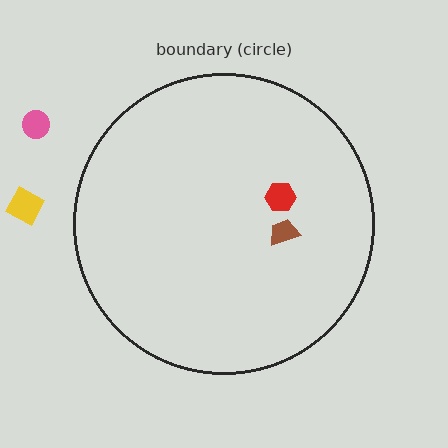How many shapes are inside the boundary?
2 inside, 2 outside.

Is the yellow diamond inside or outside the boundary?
Outside.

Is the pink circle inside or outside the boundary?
Outside.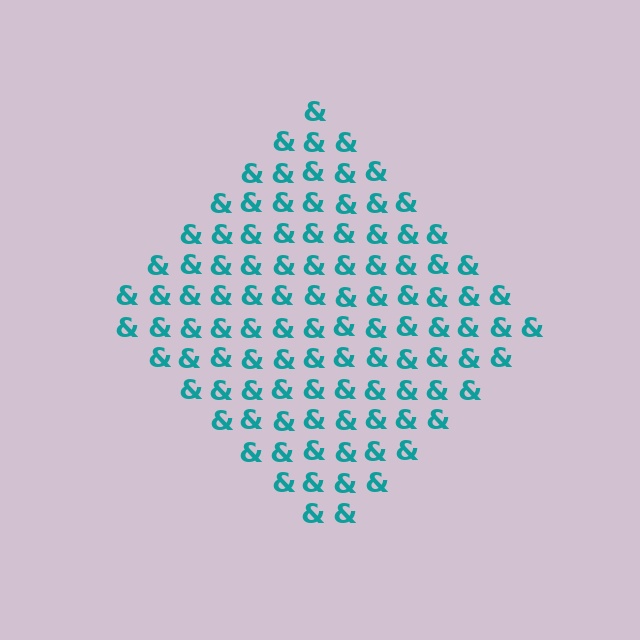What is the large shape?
The large shape is a diamond.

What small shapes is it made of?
It is made of small ampersands.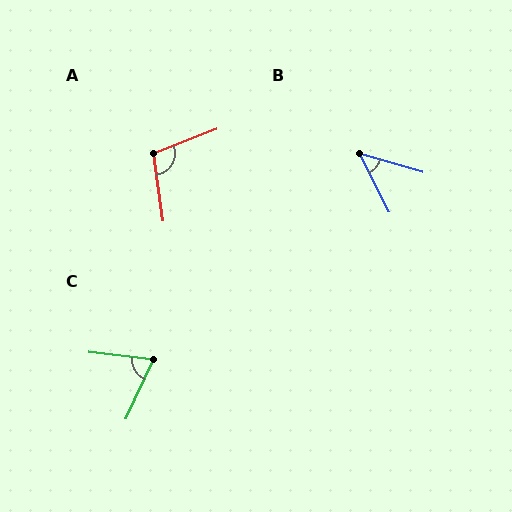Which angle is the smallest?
B, at approximately 47 degrees.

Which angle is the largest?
A, at approximately 102 degrees.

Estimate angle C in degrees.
Approximately 72 degrees.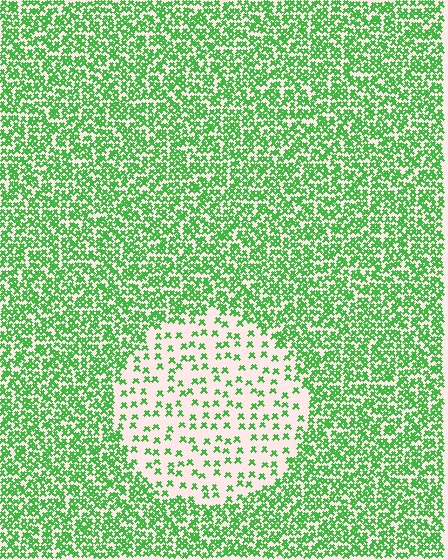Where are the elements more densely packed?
The elements are more densely packed outside the circle boundary.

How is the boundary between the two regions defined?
The boundary is defined by a change in element density (approximately 3.0x ratio). All elements are the same color, size, and shape.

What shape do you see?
I see a circle.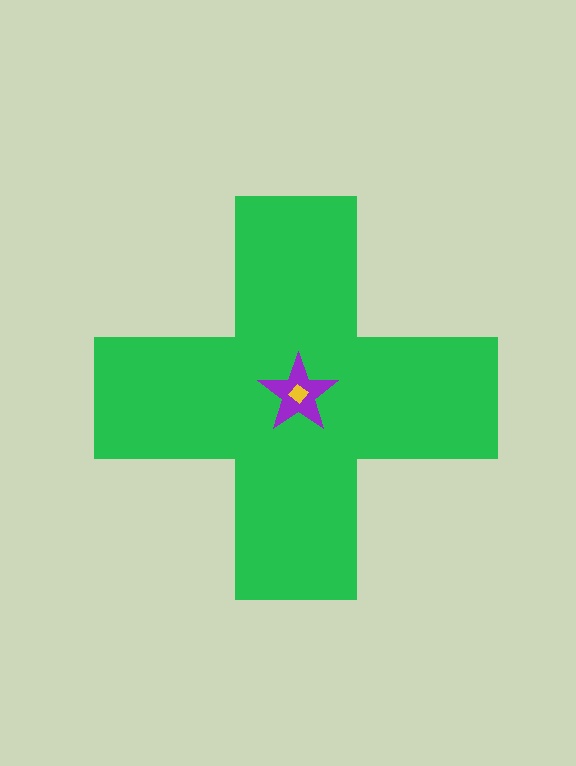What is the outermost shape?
The green cross.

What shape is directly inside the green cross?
The purple star.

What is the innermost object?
The yellow diamond.